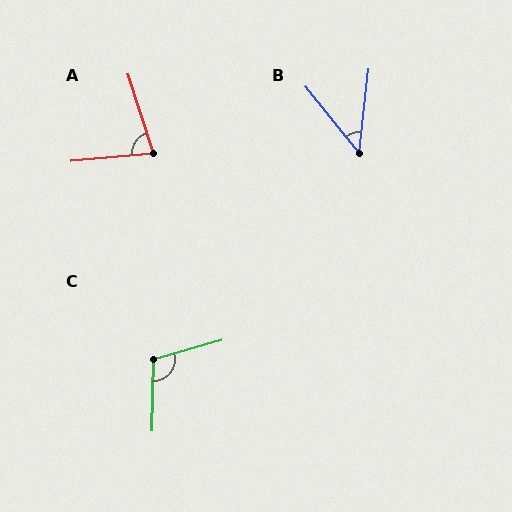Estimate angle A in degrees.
Approximately 77 degrees.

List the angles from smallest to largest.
B (45°), A (77°), C (107°).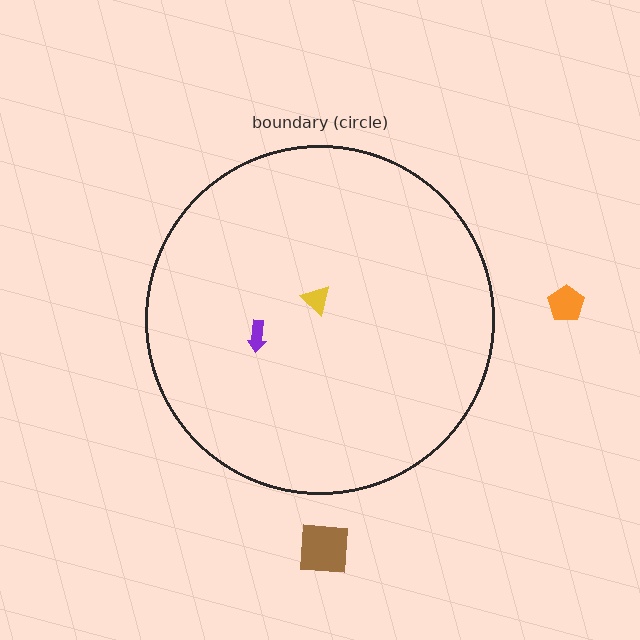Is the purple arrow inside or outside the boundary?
Inside.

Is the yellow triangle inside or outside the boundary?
Inside.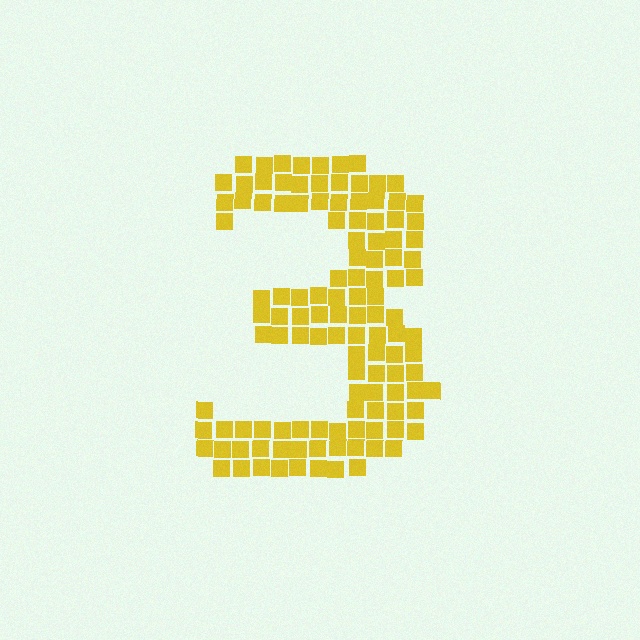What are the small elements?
The small elements are squares.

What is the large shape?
The large shape is the digit 3.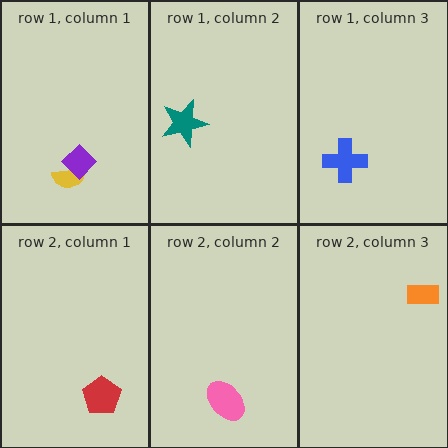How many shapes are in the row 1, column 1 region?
2.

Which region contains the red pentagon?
The row 2, column 1 region.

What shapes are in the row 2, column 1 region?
The red pentagon.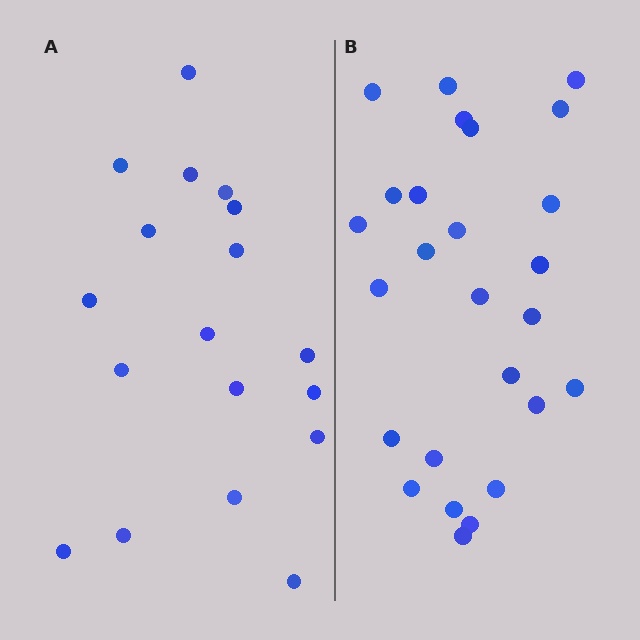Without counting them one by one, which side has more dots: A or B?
Region B (the right region) has more dots.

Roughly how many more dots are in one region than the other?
Region B has roughly 8 or so more dots than region A.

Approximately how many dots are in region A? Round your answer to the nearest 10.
About 20 dots. (The exact count is 18, which rounds to 20.)